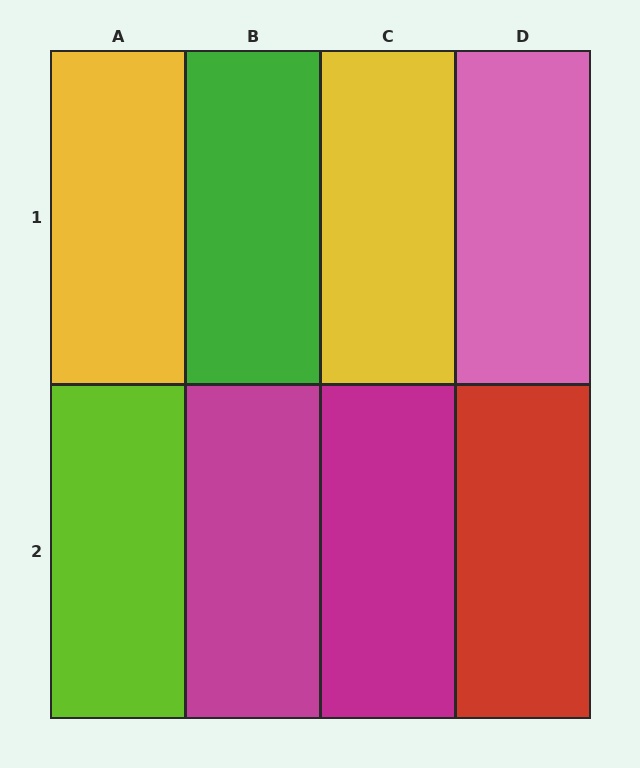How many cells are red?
1 cell is red.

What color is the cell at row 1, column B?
Green.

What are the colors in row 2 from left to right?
Lime, magenta, magenta, red.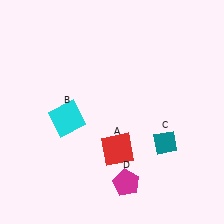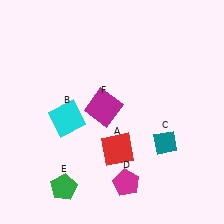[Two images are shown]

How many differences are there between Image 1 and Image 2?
There are 2 differences between the two images.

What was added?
A green pentagon (E), a magenta square (F) were added in Image 2.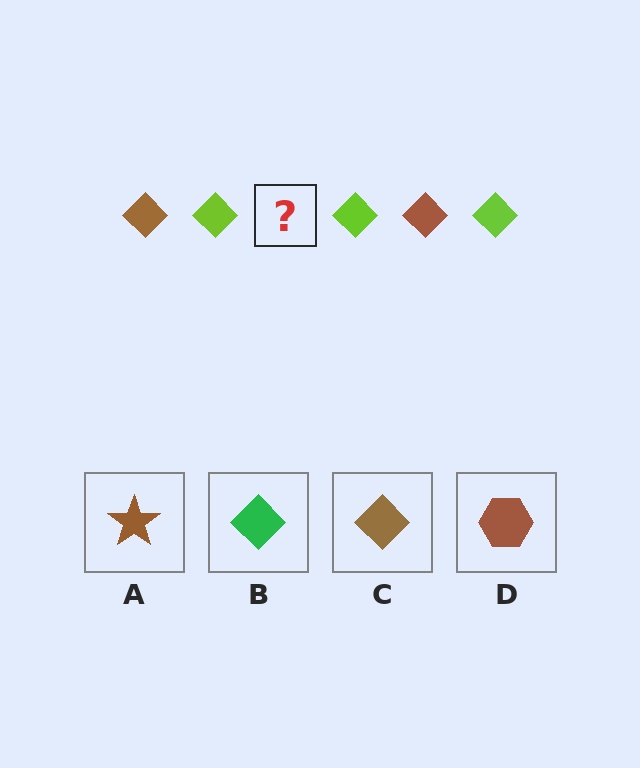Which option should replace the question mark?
Option C.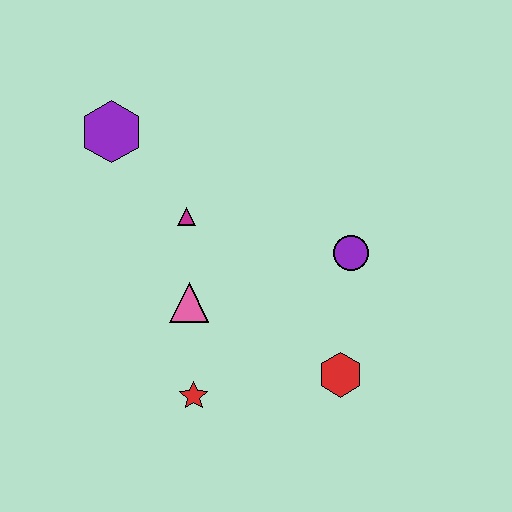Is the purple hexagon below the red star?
No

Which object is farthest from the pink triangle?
The purple hexagon is farthest from the pink triangle.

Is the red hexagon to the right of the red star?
Yes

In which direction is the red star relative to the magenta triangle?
The red star is below the magenta triangle.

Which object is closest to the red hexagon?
The purple circle is closest to the red hexagon.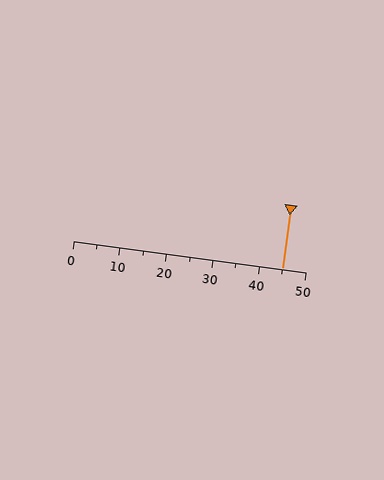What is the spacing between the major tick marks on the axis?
The major ticks are spaced 10 apart.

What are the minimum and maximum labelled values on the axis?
The axis runs from 0 to 50.